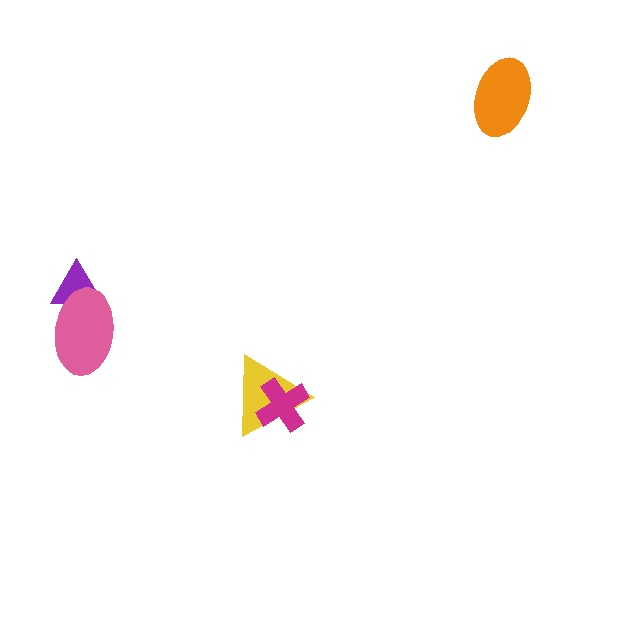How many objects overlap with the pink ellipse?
1 object overlaps with the pink ellipse.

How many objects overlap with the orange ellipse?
0 objects overlap with the orange ellipse.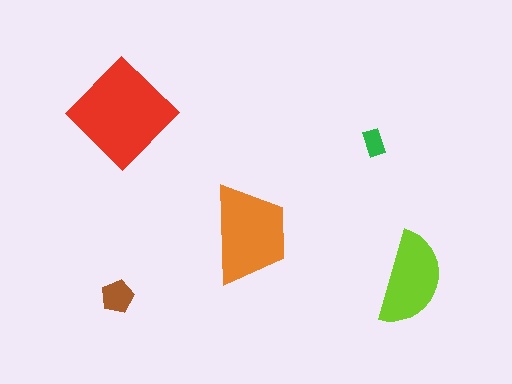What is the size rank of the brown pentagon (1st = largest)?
4th.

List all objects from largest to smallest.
The red diamond, the orange trapezoid, the lime semicircle, the brown pentagon, the green rectangle.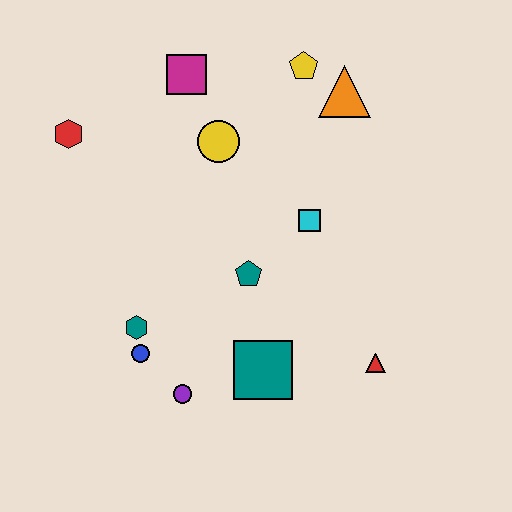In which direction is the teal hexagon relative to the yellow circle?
The teal hexagon is below the yellow circle.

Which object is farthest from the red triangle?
The red hexagon is farthest from the red triangle.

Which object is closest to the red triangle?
The teal square is closest to the red triangle.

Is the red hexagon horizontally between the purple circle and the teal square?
No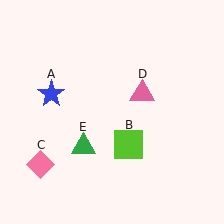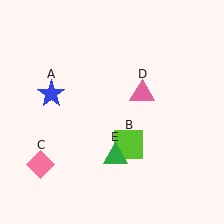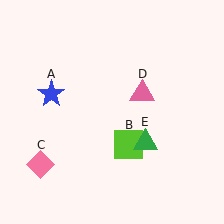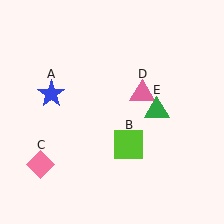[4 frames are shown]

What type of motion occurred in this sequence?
The green triangle (object E) rotated counterclockwise around the center of the scene.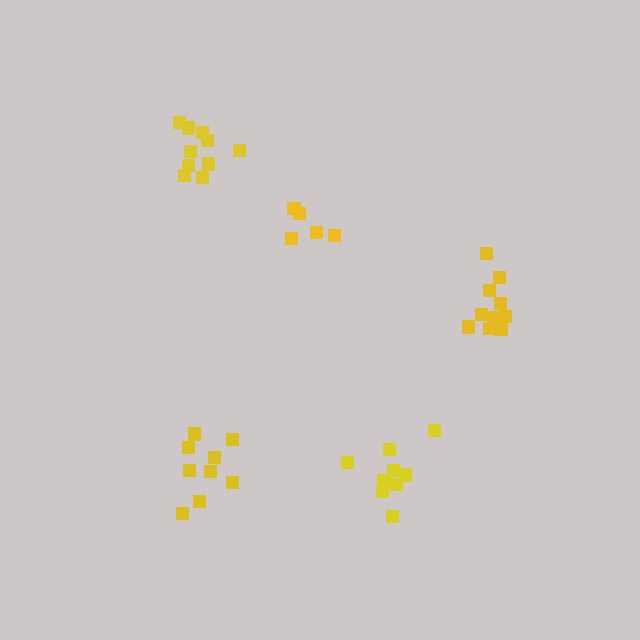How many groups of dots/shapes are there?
There are 5 groups.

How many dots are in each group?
Group 1: 10 dots, Group 2: 10 dots, Group 3: 9 dots, Group 4: 9 dots, Group 5: 5 dots (43 total).